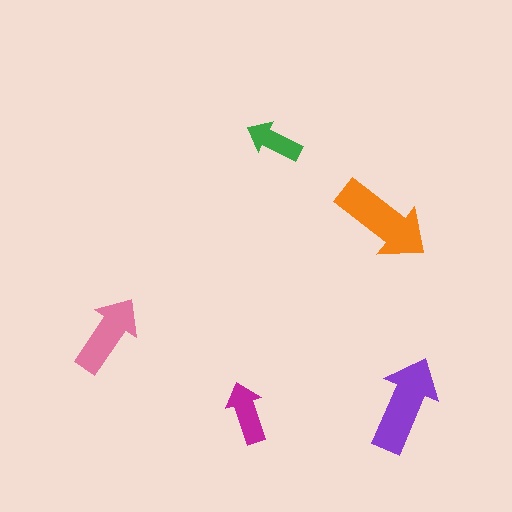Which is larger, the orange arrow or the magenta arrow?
The orange one.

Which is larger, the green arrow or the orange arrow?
The orange one.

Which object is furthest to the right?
The purple arrow is rightmost.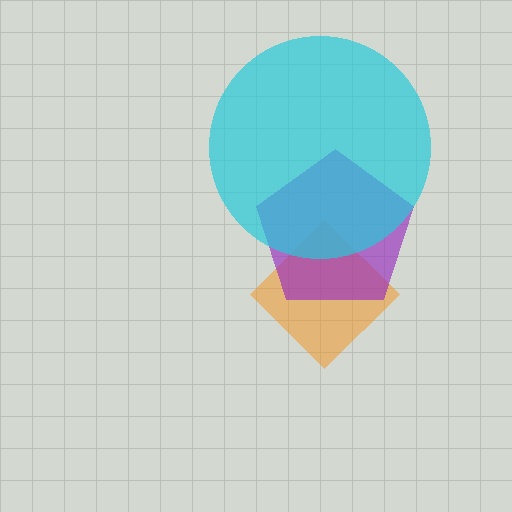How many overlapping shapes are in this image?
There are 3 overlapping shapes in the image.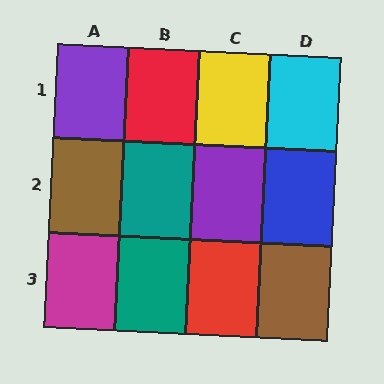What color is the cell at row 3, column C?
Red.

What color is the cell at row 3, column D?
Brown.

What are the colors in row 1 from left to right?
Purple, red, yellow, cyan.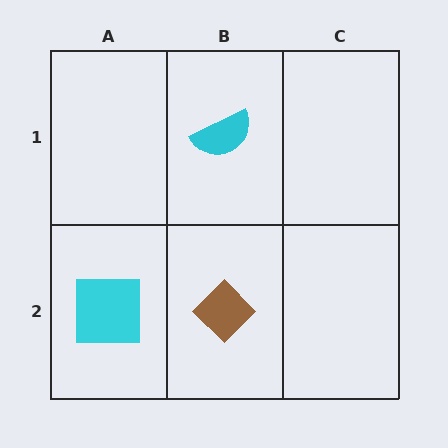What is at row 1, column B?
A cyan semicircle.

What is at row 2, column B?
A brown diamond.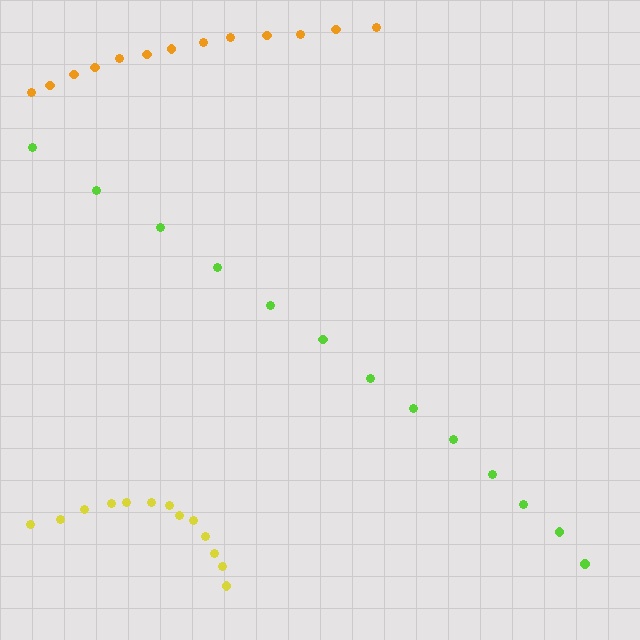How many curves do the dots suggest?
There are 3 distinct paths.